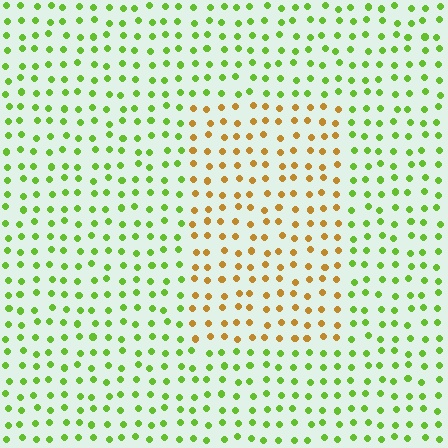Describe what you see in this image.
The image is filled with small lime elements in a uniform arrangement. A rectangle-shaped region is visible where the elements are tinted to a slightly different hue, forming a subtle color boundary.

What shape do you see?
I see a rectangle.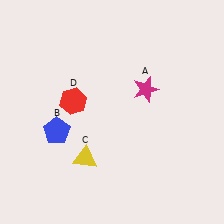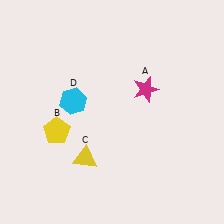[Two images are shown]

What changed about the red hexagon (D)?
In Image 1, D is red. In Image 2, it changed to cyan.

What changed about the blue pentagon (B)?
In Image 1, B is blue. In Image 2, it changed to yellow.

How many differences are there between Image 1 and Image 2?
There are 2 differences between the two images.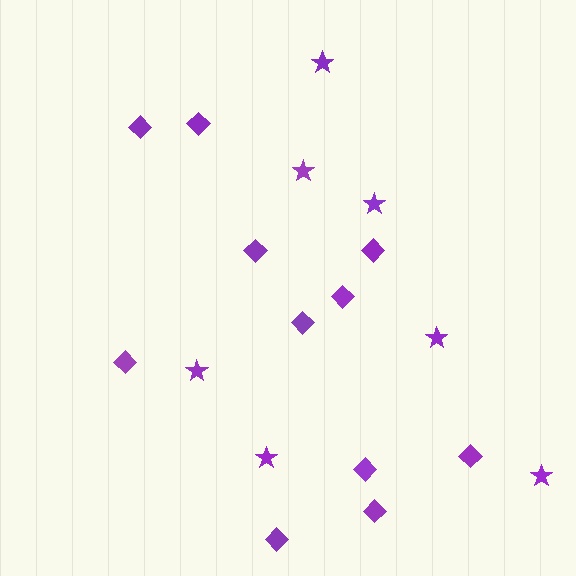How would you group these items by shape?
There are 2 groups: one group of stars (7) and one group of diamonds (11).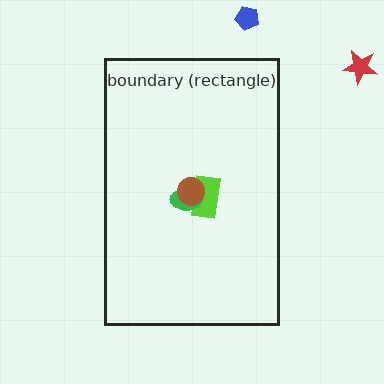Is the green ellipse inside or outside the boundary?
Inside.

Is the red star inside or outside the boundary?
Outside.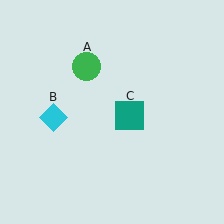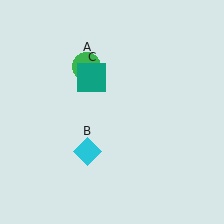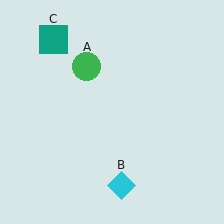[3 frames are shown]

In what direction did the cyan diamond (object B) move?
The cyan diamond (object B) moved down and to the right.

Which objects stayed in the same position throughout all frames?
Green circle (object A) remained stationary.